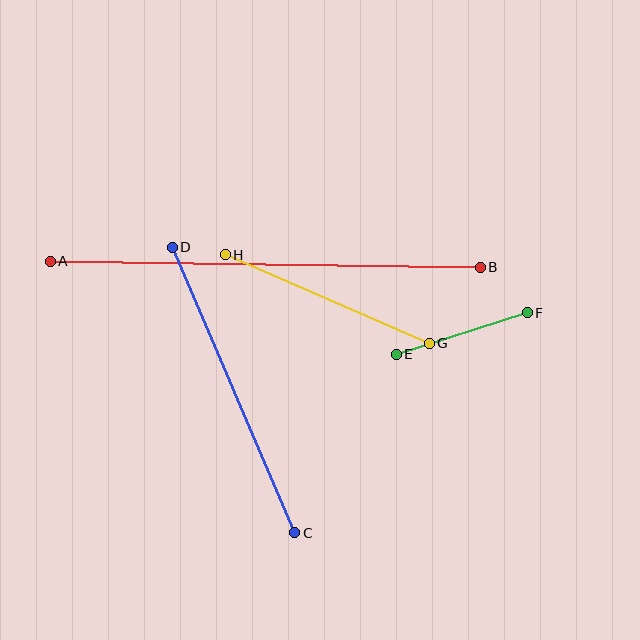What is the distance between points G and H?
The distance is approximately 222 pixels.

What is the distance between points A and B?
The distance is approximately 430 pixels.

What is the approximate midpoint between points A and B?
The midpoint is at approximately (265, 264) pixels.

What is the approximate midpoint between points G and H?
The midpoint is at approximately (327, 299) pixels.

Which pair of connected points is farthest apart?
Points A and B are farthest apart.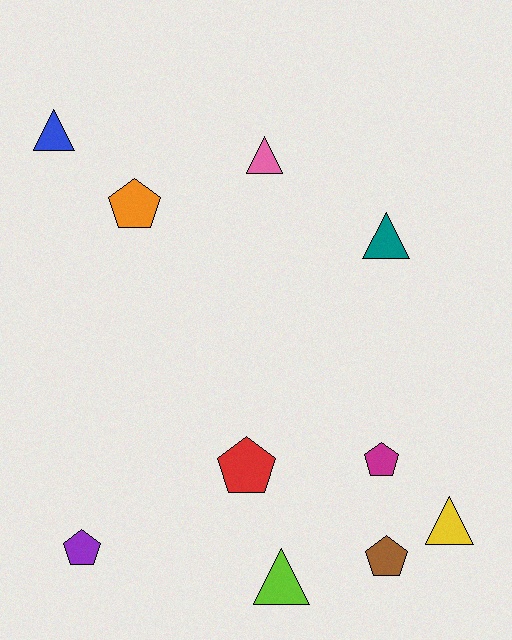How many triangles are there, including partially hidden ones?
There are 5 triangles.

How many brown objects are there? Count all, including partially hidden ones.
There is 1 brown object.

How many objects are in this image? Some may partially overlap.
There are 10 objects.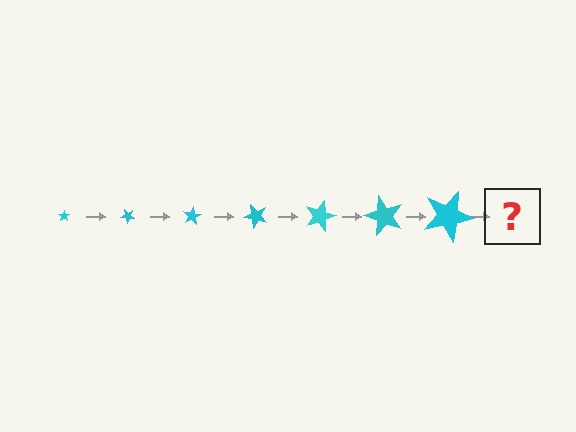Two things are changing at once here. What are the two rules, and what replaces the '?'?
The two rules are that the star grows larger each step and it rotates 40 degrees each step. The '?' should be a star, larger than the previous one and rotated 280 degrees from the start.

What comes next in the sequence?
The next element should be a star, larger than the previous one and rotated 280 degrees from the start.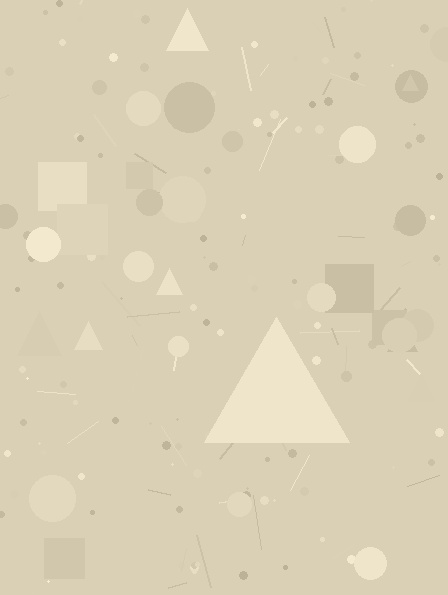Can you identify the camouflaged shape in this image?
The camouflaged shape is a triangle.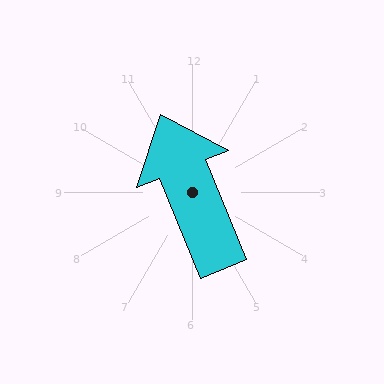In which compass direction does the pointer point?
North.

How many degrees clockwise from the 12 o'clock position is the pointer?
Approximately 338 degrees.